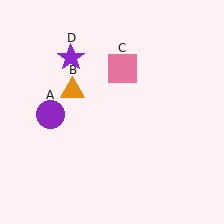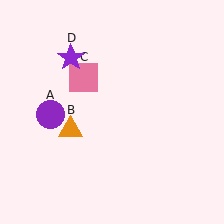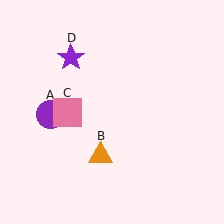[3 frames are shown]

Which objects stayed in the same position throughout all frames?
Purple circle (object A) and purple star (object D) remained stationary.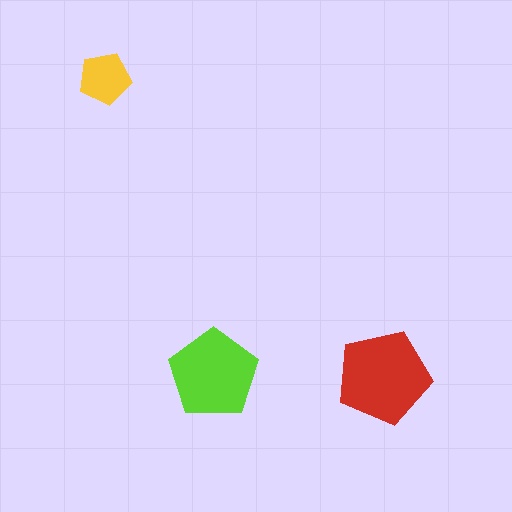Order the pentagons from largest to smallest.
the red one, the lime one, the yellow one.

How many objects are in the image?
There are 3 objects in the image.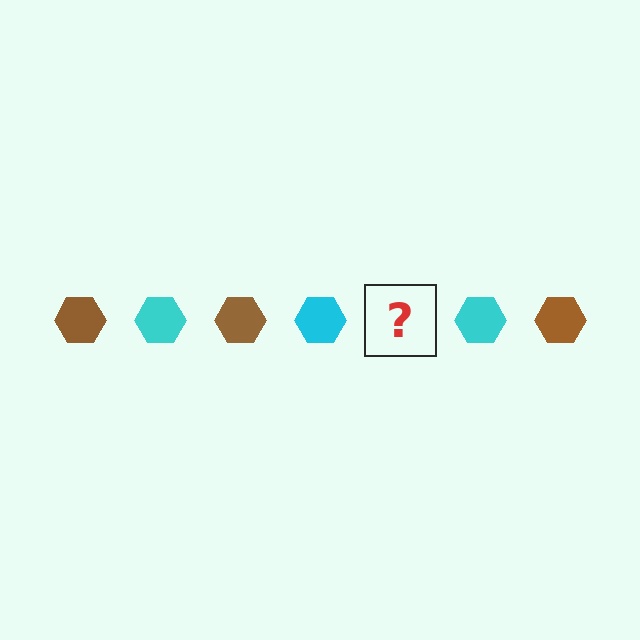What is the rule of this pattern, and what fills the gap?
The rule is that the pattern cycles through brown, cyan hexagons. The gap should be filled with a brown hexagon.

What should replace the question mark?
The question mark should be replaced with a brown hexagon.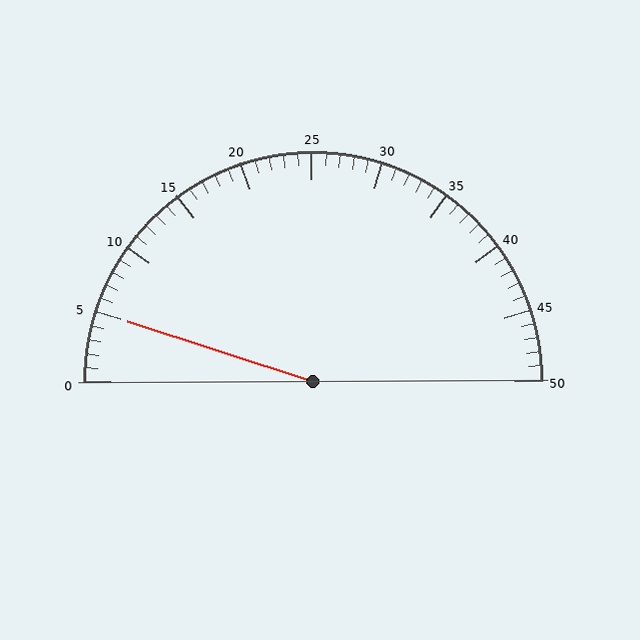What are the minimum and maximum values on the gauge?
The gauge ranges from 0 to 50.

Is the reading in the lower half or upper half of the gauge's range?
The reading is in the lower half of the range (0 to 50).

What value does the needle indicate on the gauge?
The needle indicates approximately 5.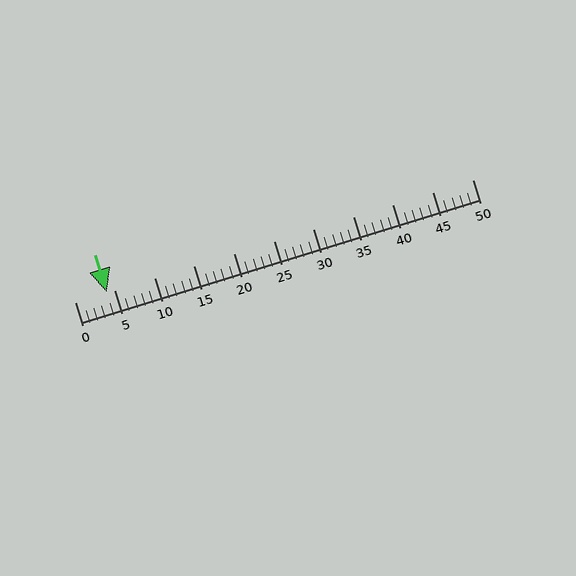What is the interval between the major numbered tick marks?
The major tick marks are spaced 5 units apart.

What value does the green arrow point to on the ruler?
The green arrow points to approximately 4.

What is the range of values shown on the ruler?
The ruler shows values from 0 to 50.